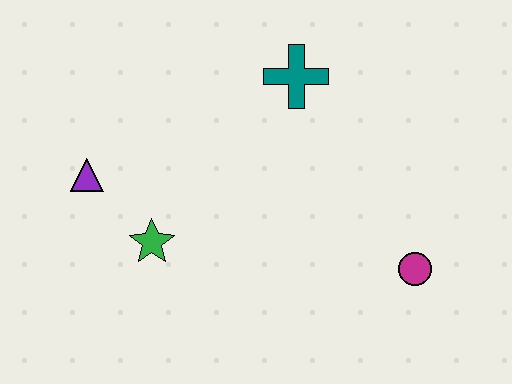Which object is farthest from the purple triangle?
The magenta circle is farthest from the purple triangle.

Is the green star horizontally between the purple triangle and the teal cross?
Yes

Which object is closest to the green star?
The purple triangle is closest to the green star.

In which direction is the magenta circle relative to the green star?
The magenta circle is to the right of the green star.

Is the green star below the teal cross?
Yes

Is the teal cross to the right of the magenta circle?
No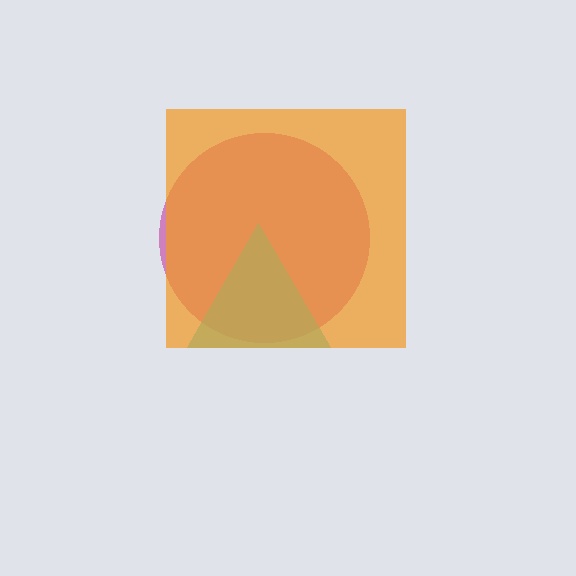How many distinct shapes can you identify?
There are 3 distinct shapes: a magenta circle, a cyan triangle, an orange square.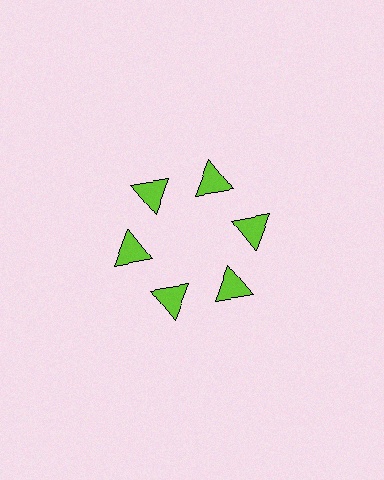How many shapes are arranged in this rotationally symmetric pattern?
There are 6 shapes, arranged in 6 groups of 1.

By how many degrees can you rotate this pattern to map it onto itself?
The pattern maps onto itself every 60 degrees of rotation.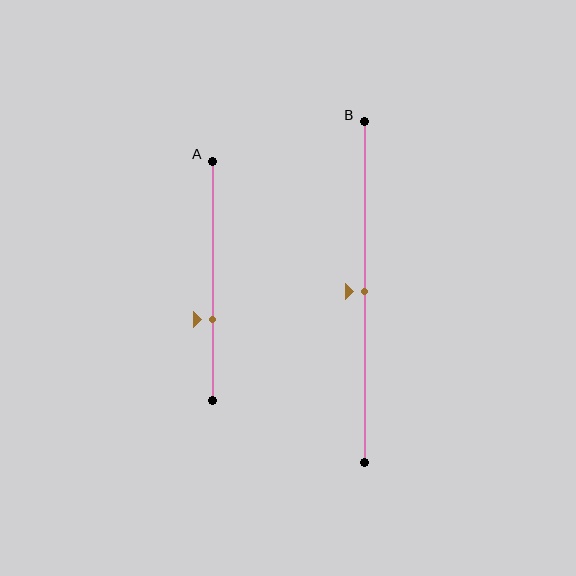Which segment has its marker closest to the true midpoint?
Segment B has its marker closest to the true midpoint.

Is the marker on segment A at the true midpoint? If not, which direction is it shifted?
No, the marker on segment A is shifted downward by about 16% of the segment length.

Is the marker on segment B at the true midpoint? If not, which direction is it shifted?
Yes, the marker on segment B is at the true midpoint.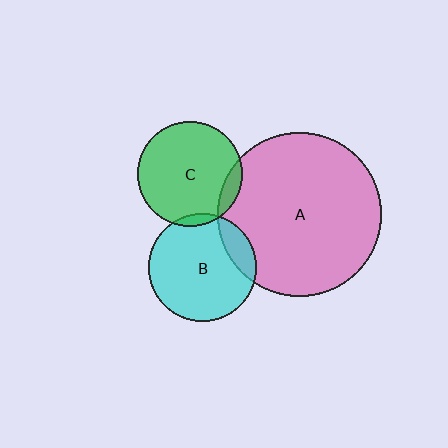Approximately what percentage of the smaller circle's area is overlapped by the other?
Approximately 5%.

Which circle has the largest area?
Circle A (pink).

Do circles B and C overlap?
Yes.